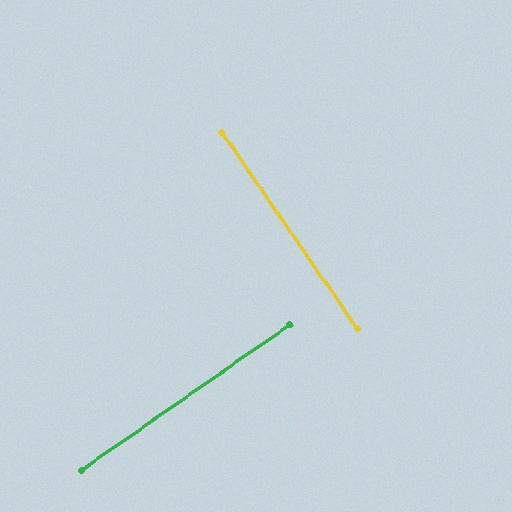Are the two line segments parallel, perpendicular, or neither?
Perpendicular — they meet at approximately 90°.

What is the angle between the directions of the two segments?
Approximately 90 degrees.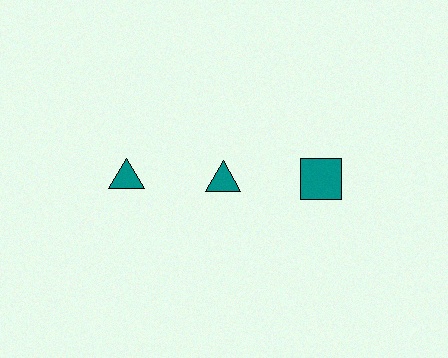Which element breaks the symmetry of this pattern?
The teal square in the top row, center column breaks the symmetry. All other shapes are teal triangles.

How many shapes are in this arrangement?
There are 3 shapes arranged in a grid pattern.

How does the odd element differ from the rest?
It has a different shape: square instead of triangle.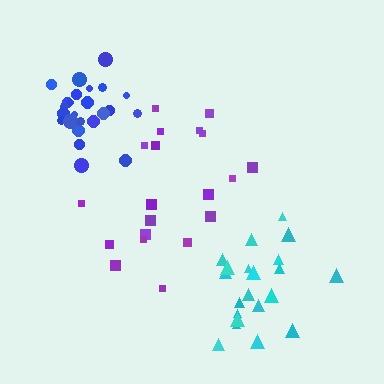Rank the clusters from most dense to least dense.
blue, cyan, purple.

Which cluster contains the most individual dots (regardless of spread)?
Blue (24).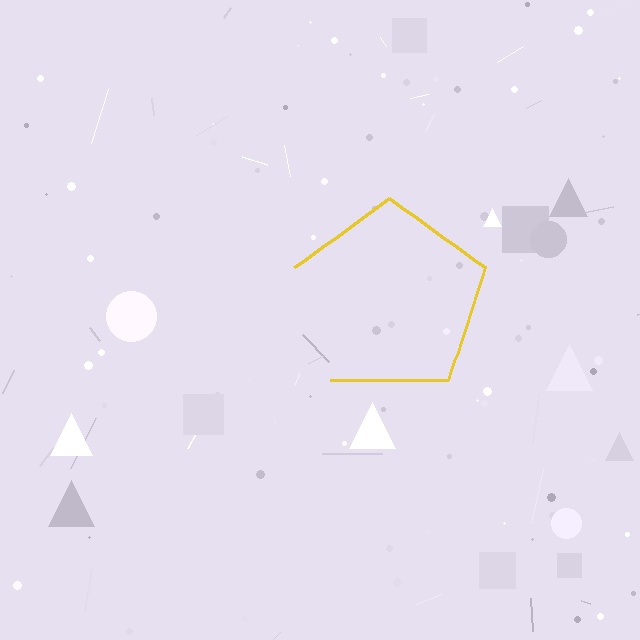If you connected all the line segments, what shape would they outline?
They would outline a pentagon.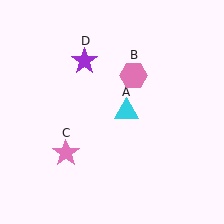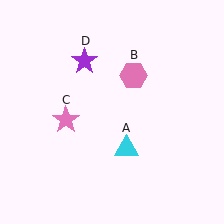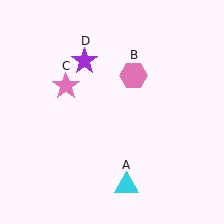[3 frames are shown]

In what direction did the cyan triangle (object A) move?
The cyan triangle (object A) moved down.